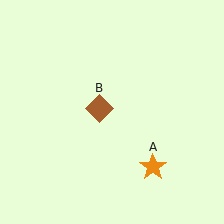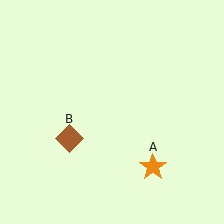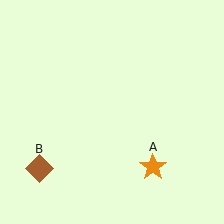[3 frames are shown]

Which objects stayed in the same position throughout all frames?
Orange star (object A) remained stationary.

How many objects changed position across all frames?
1 object changed position: brown diamond (object B).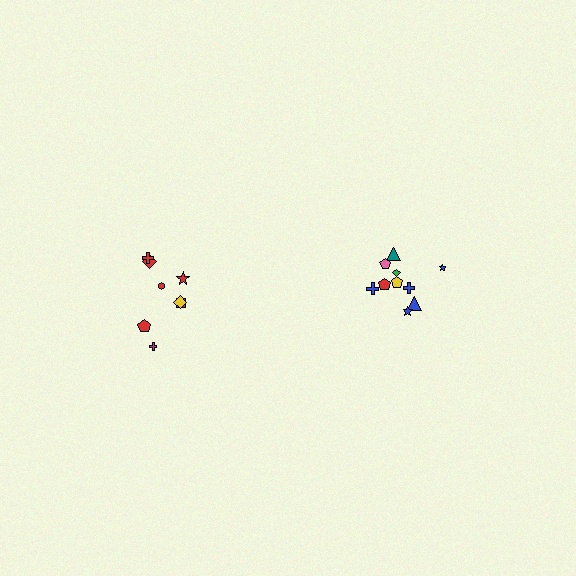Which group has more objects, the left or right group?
The right group.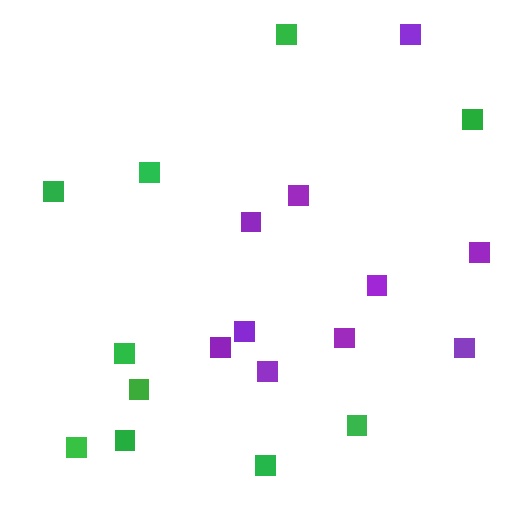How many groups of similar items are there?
There are 2 groups: one group of green squares (10) and one group of purple squares (10).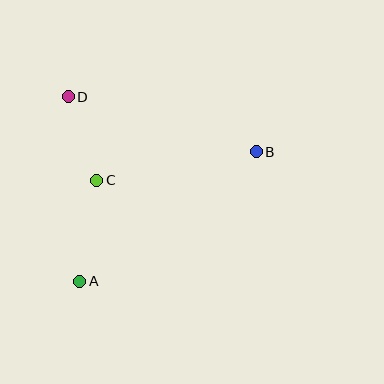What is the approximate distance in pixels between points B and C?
The distance between B and C is approximately 162 pixels.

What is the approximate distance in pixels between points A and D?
The distance between A and D is approximately 185 pixels.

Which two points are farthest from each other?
Points A and B are farthest from each other.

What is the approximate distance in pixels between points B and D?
The distance between B and D is approximately 196 pixels.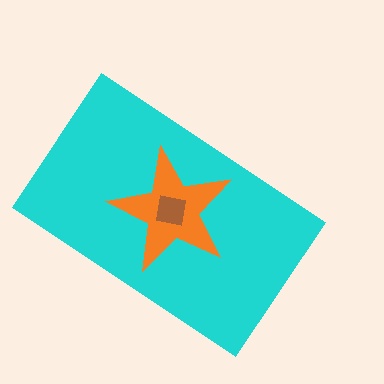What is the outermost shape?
The cyan rectangle.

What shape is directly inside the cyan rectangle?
The orange star.